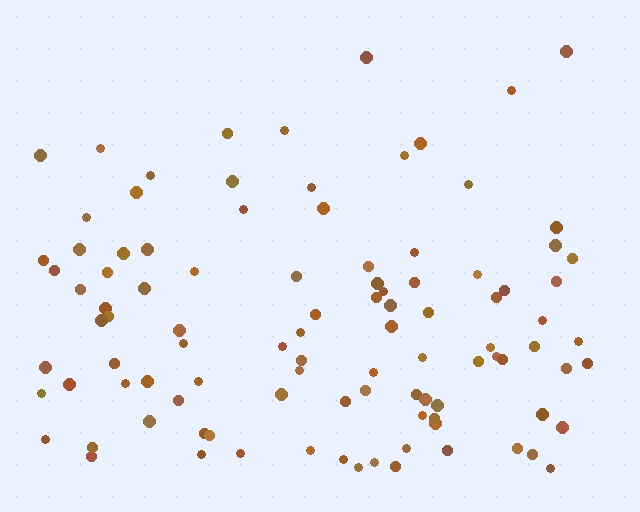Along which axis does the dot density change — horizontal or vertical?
Vertical.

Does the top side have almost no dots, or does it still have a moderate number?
Still a moderate number, just noticeably fewer than the bottom.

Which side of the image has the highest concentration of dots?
The bottom.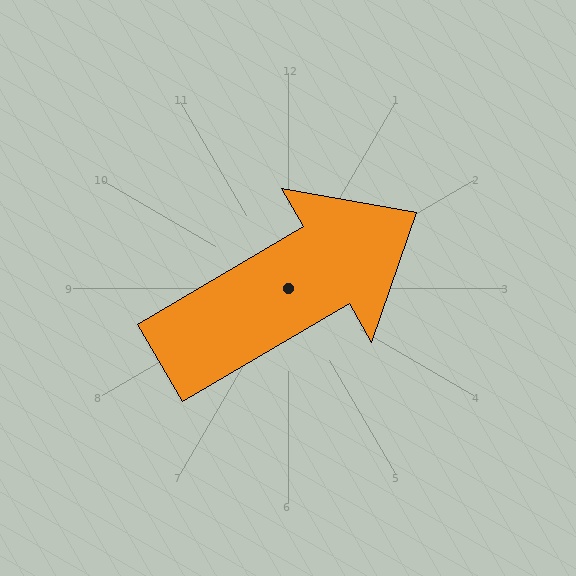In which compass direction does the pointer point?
Northeast.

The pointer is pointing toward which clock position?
Roughly 2 o'clock.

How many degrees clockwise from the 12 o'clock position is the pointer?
Approximately 60 degrees.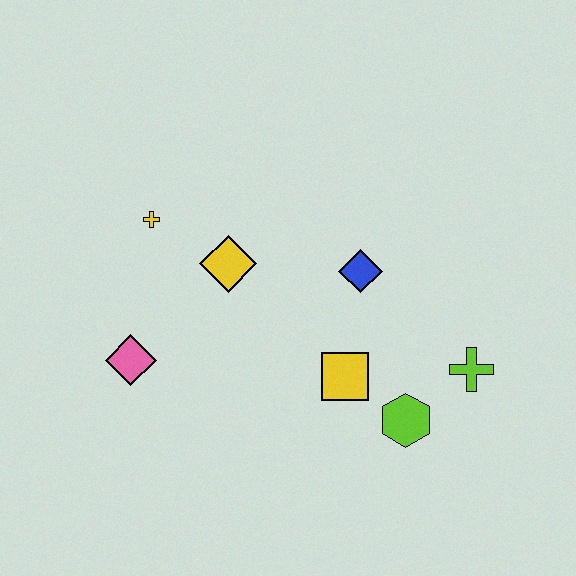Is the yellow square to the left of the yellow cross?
No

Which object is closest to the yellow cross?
The yellow diamond is closest to the yellow cross.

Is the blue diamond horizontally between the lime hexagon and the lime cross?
No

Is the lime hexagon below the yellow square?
Yes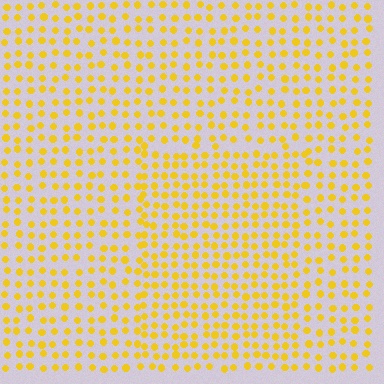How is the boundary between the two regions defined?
The boundary is defined by a change in element density (approximately 1.4x ratio). All elements are the same color, size, and shape.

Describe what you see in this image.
The image contains small yellow elements arranged at two different densities. A rectangle-shaped region is visible where the elements are more densely packed than the surrounding area.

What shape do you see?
I see a rectangle.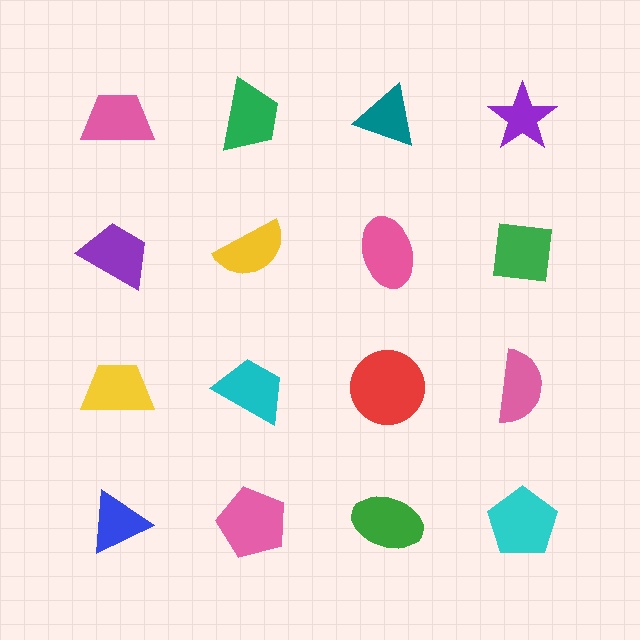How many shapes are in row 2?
4 shapes.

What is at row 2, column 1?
A purple trapezoid.